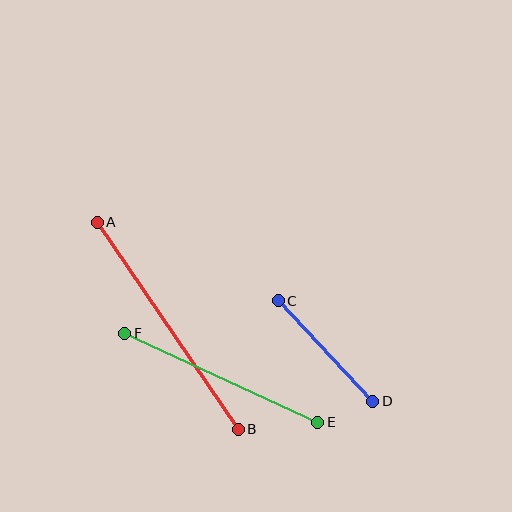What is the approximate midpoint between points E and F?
The midpoint is at approximately (221, 378) pixels.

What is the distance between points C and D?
The distance is approximately 138 pixels.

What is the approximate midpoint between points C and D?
The midpoint is at approximately (325, 351) pixels.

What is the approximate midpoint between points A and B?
The midpoint is at approximately (168, 326) pixels.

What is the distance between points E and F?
The distance is approximately 213 pixels.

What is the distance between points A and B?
The distance is approximately 250 pixels.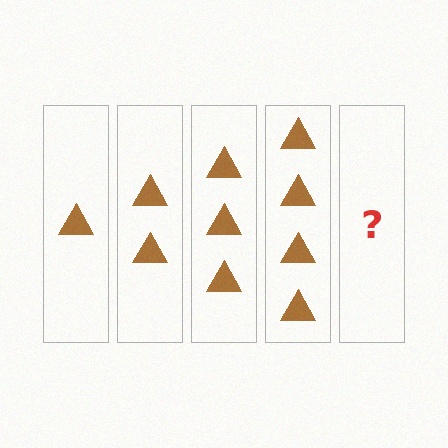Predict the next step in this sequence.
The next step is 5 triangles.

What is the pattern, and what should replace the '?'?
The pattern is that each step adds one more triangle. The '?' should be 5 triangles.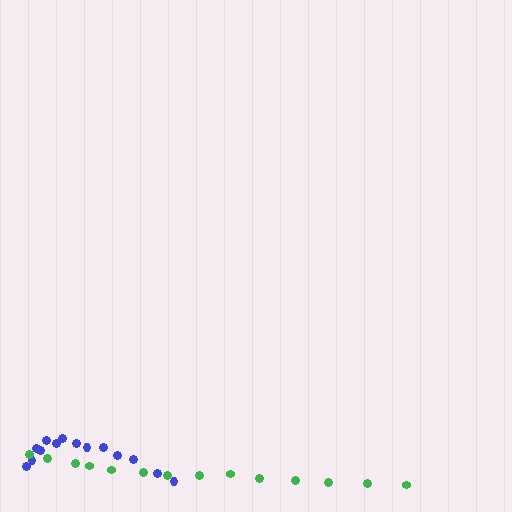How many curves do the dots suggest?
There are 2 distinct paths.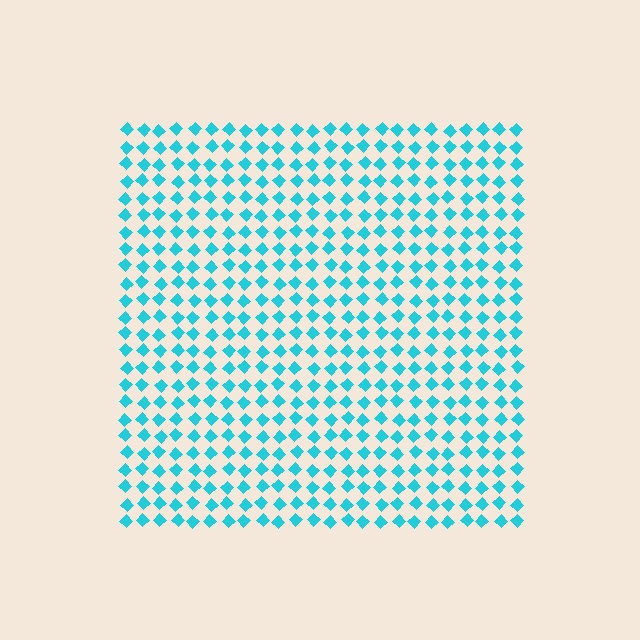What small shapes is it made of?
It is made of small diamonds.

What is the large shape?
The large shape is a square.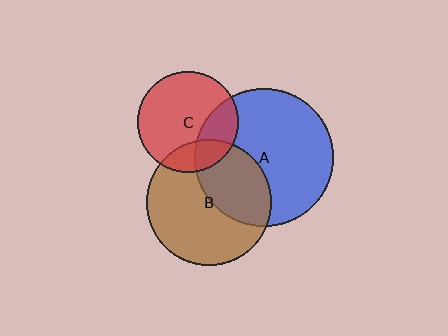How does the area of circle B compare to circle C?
Approximately 1.5 times.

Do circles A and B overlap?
Yes.